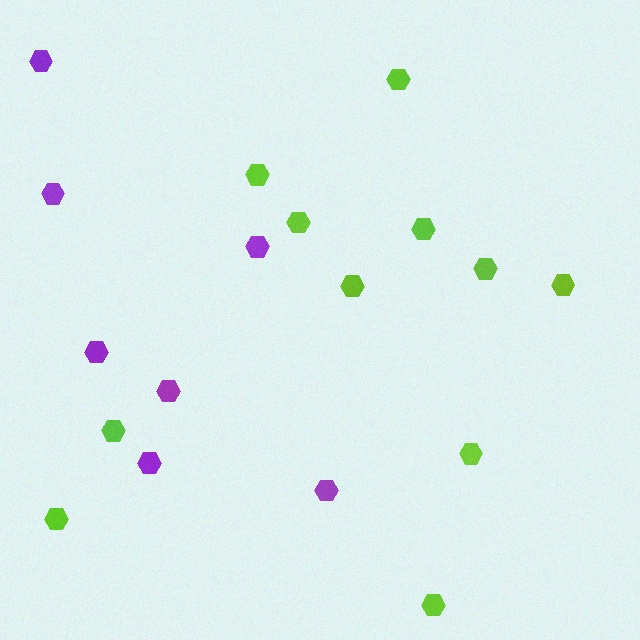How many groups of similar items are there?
There are 2 groups: one group of purple hexagons (7) and one group of lime hexagons (11).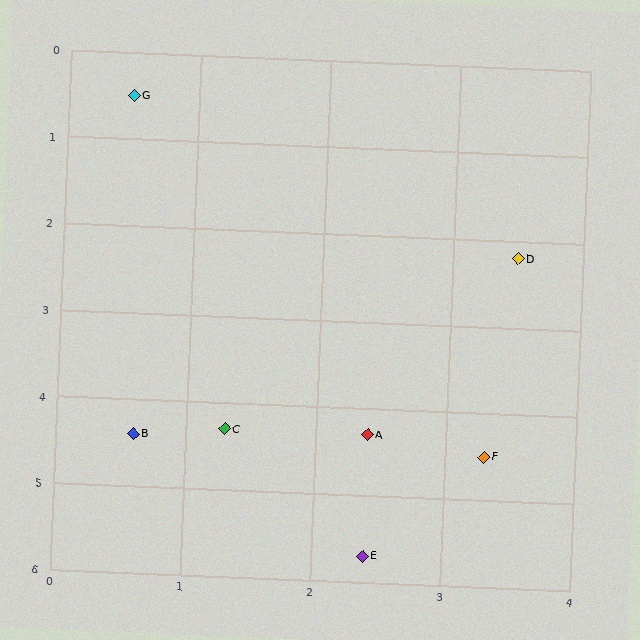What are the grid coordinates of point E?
Point E is at approximately (2.4, 5.7).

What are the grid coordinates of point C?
Point C is at approximately (1.3, 4.3).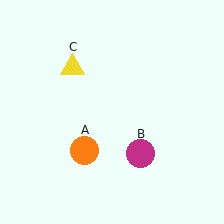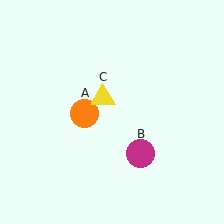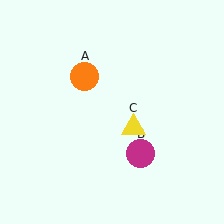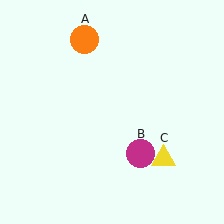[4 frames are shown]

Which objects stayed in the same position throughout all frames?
Magenta circle (object B) remained stationary.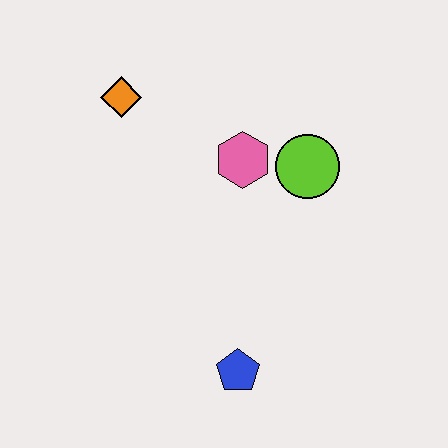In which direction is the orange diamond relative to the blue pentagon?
The orange diamond is above the blue pentagon.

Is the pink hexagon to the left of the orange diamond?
No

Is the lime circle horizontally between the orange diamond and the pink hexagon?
No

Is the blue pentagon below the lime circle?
Yes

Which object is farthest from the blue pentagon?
The orange diamond is farthest from the blue pentagon.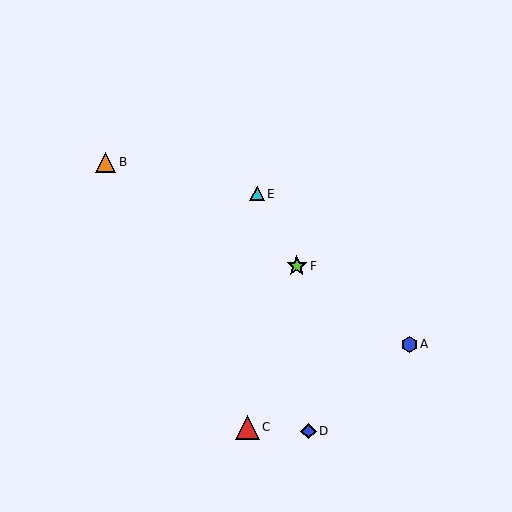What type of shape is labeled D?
Shape D is a blue diamond.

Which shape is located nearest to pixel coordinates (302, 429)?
The blue diamond (labeled D) at (308, 431) is nearest to that location.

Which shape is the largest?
The red triangle (labeled C) is the largest.